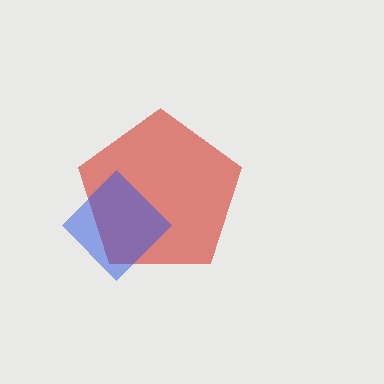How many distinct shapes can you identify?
There are 2 distinct shapes: a red pentagon, a blue diamond.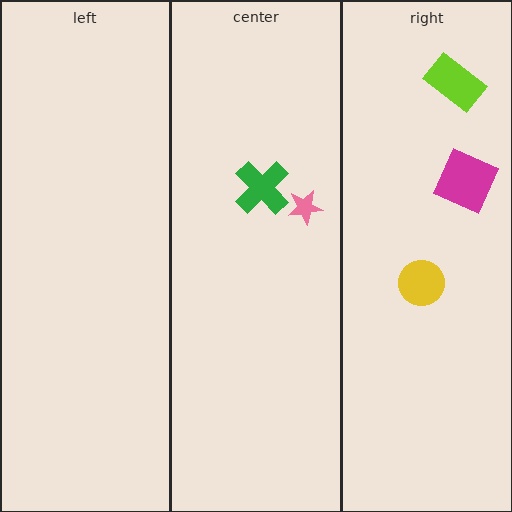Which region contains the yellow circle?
The right region.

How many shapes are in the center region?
2.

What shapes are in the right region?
The yellow circle, the magenta square, the lime rectangle.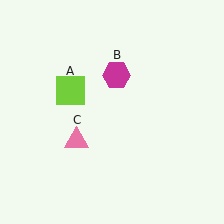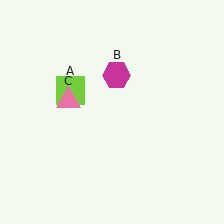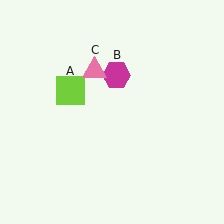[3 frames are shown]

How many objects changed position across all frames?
1 object changed position: pink triangle (object C).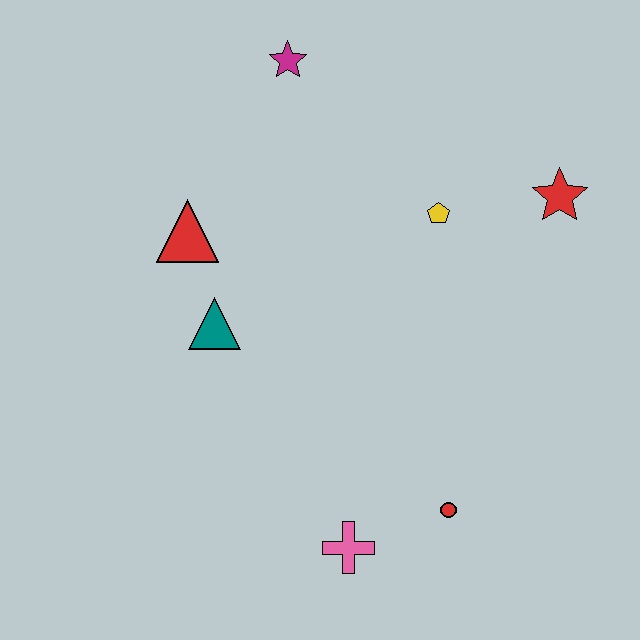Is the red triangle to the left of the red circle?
Yes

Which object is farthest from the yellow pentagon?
The pink cross is farthest from the yellow pentagon.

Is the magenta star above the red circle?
Yes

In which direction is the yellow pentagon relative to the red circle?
The yellow pentagon is above the red circle.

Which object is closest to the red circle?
The pink cross is closest to the red circle.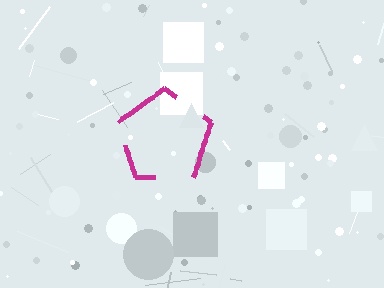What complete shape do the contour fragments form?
The contour fragments form a pentagon.